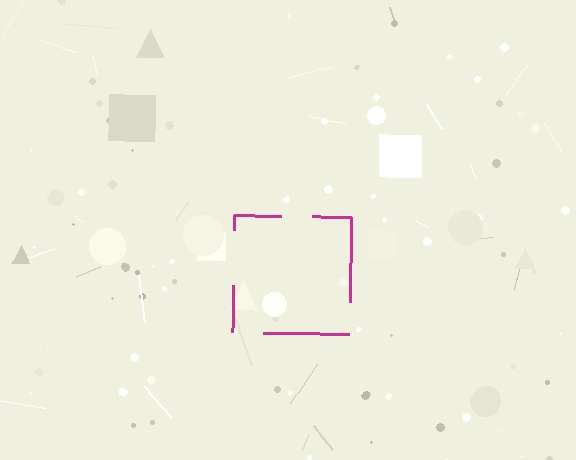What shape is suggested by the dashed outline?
The dashed outline suggests a square.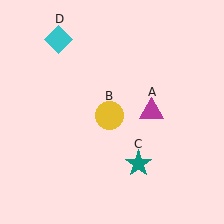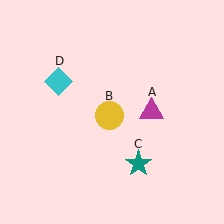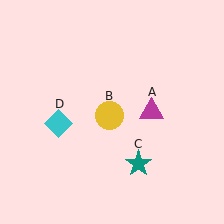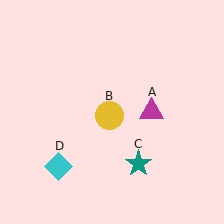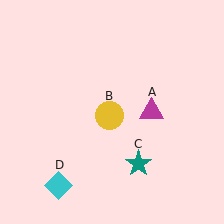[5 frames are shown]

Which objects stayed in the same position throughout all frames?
Magenta triangle (object A) and yellow circle (object B) and teal star (object C) remained stationary.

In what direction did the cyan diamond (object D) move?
The cyan diamond (object D) moved down.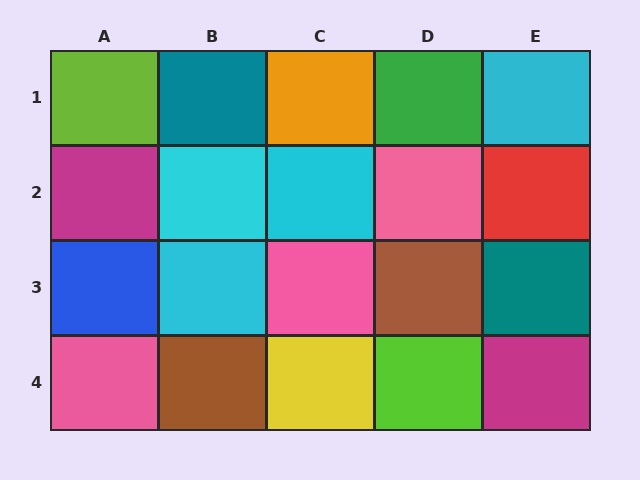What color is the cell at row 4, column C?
Yellow.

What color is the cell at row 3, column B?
Cyan.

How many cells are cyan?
4 cells are cyan.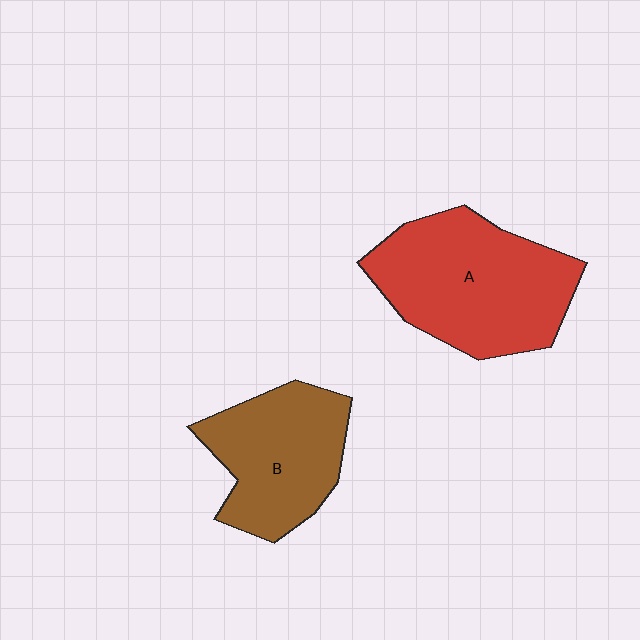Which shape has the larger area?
Shape A (red).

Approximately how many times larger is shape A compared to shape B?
Approximately 1.3 times.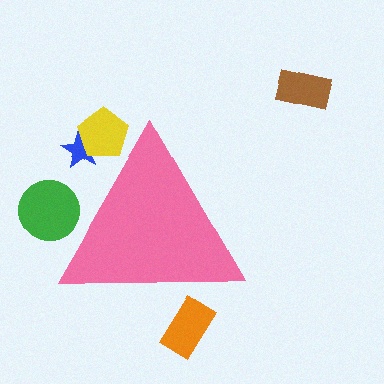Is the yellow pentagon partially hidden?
Yes, the yellow pentagon is partially hidden behind the pink triangle.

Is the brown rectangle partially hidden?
No, the brown rectangle is fully visible.